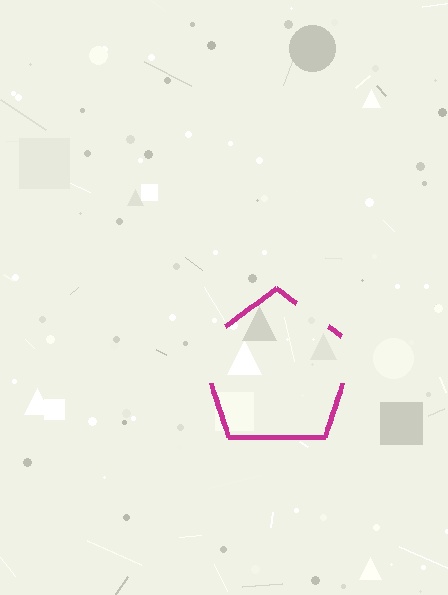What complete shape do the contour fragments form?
The contour fragments form a pentagon.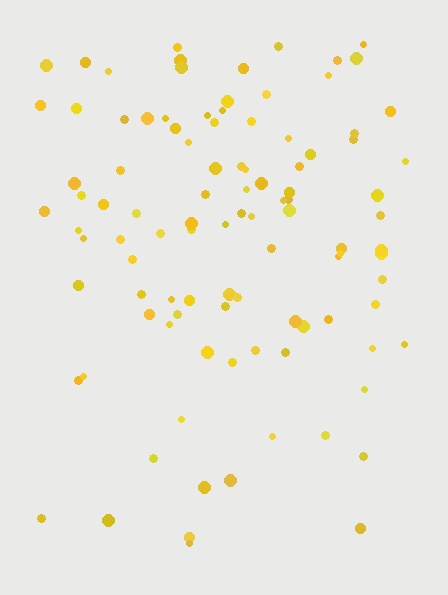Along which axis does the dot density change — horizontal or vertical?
Vertical.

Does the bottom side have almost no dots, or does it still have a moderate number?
Still a moderate number, just noticeably fewer than the top.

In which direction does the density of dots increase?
From bottom to top, with the top side densest.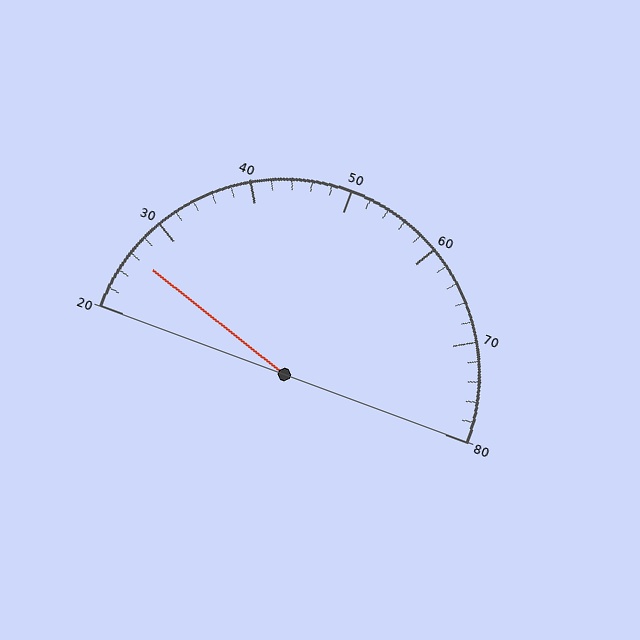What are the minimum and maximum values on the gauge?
The gauge ranges from 20 to 80.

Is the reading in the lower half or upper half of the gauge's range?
The reading is in the lower half of the range (20 to 80).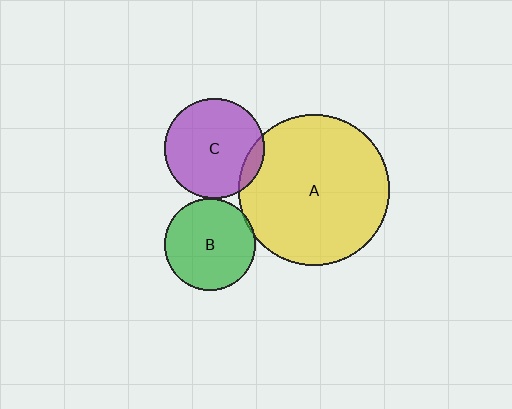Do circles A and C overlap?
Yes.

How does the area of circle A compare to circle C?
Approximately 2.3 times.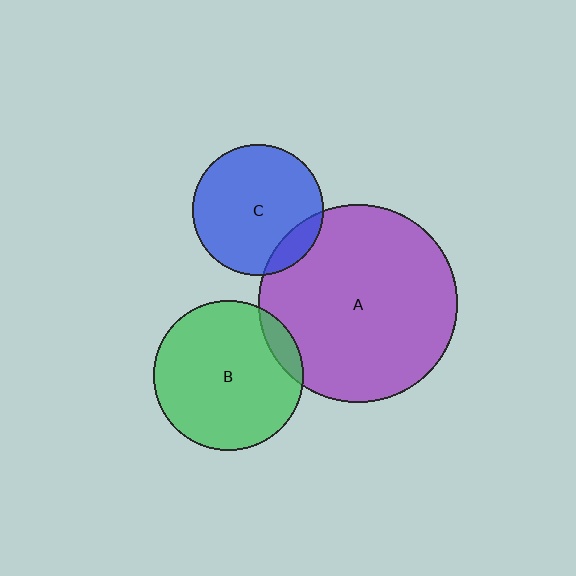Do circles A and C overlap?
Yes.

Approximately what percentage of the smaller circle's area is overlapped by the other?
Approximately 10%.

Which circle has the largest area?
Circle A (purple).